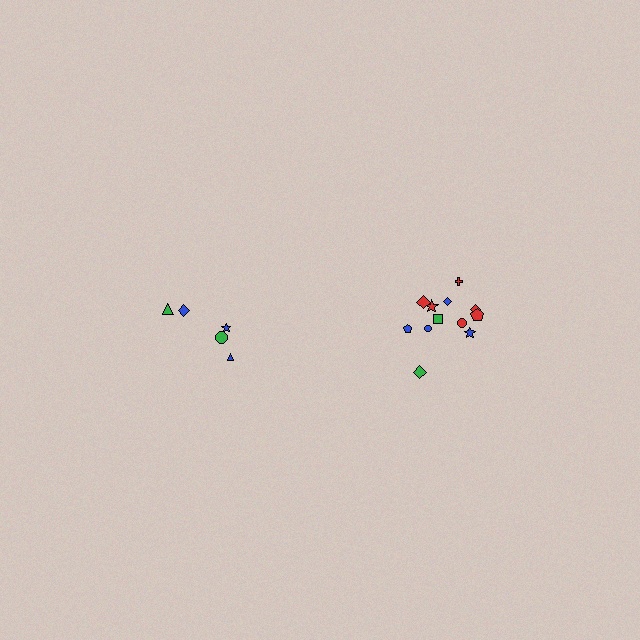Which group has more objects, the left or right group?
The right group.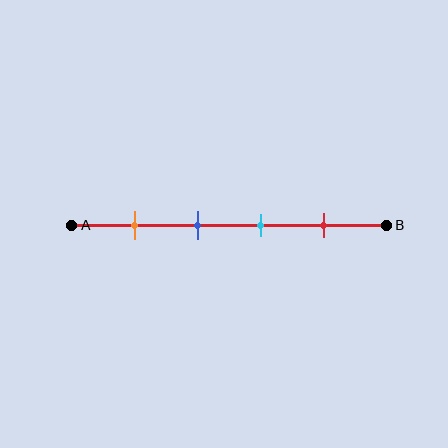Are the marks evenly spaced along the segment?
Yes, the marks are approximately evenly spaced.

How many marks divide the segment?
There are 4 marks dividing the segment.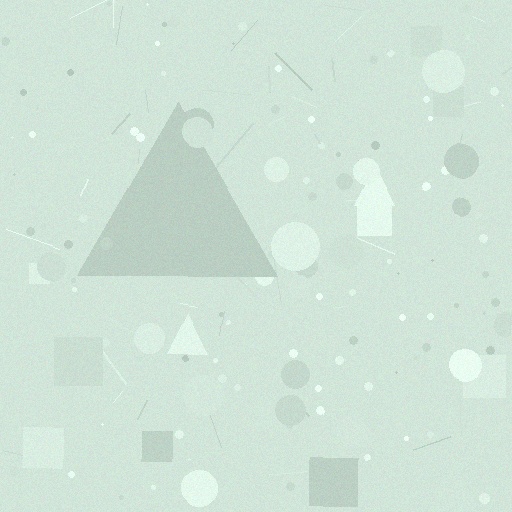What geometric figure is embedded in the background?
A triangle is embedded in the background.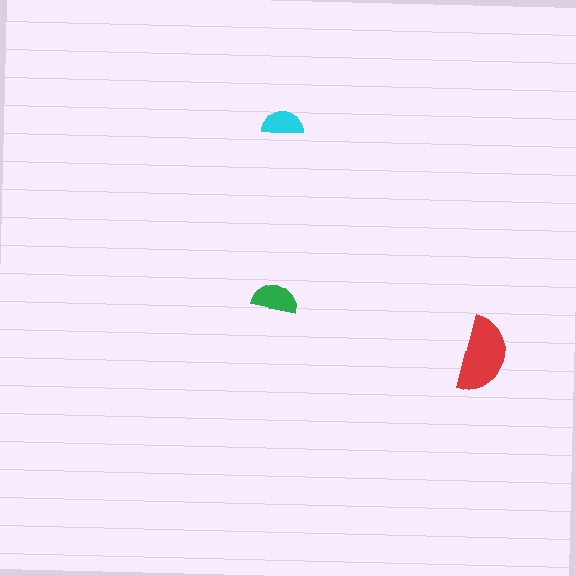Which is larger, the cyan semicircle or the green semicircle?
The green one.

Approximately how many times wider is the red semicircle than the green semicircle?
About 1.5 times wider.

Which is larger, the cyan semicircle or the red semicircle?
The red one.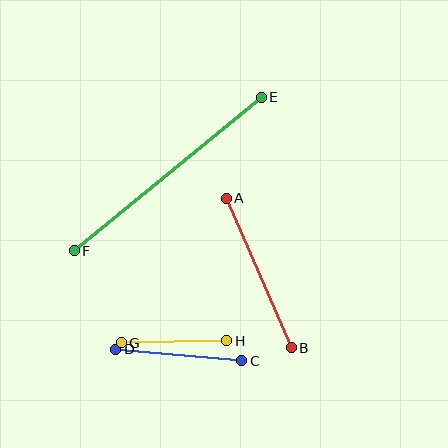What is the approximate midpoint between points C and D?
The midpoint is at approximately (179, 355) pixels.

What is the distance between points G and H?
The distance is approximately 106 pixels.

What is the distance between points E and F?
The distance is approximately 242 pixels.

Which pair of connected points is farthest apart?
Points E and F are farthest apart.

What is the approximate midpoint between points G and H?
The midpoint is at approximately (174, 342) pixels.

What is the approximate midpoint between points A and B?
The midpoint is at approximately (259, 273) pixels.